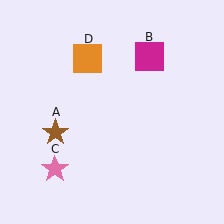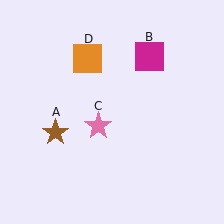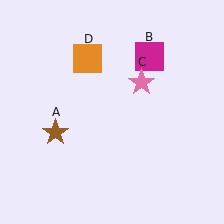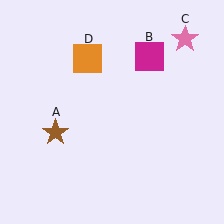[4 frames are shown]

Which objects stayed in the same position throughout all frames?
Brown star (object A) and magenta square (object B) and orange square (object D) remained stationary.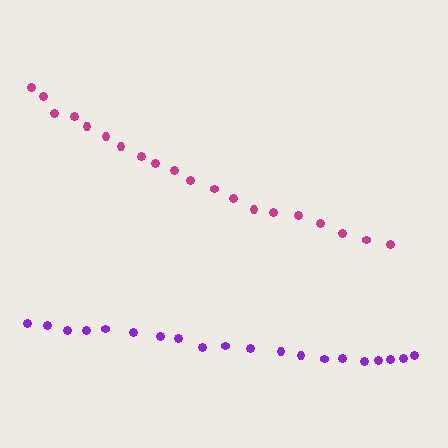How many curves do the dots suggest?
There are 2 distinct paths.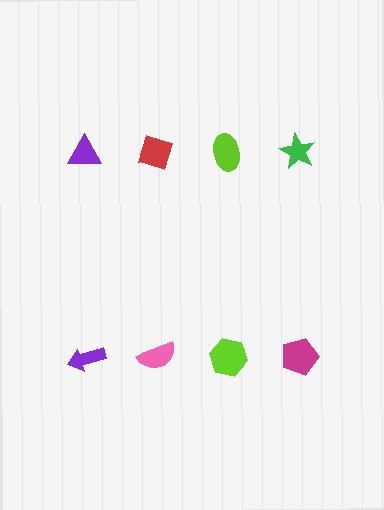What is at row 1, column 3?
A lime ellipse.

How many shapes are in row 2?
4 shapes.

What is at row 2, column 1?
A purple arrow.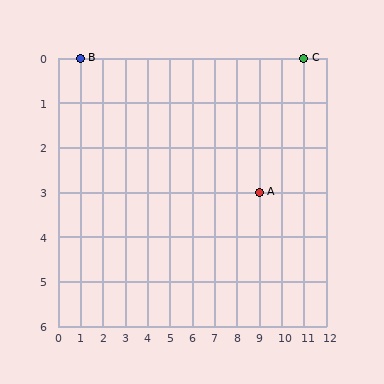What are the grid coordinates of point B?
Point B is at grid coordinates (1, 0).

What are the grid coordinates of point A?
Point A is at grid coordinates (9, 3).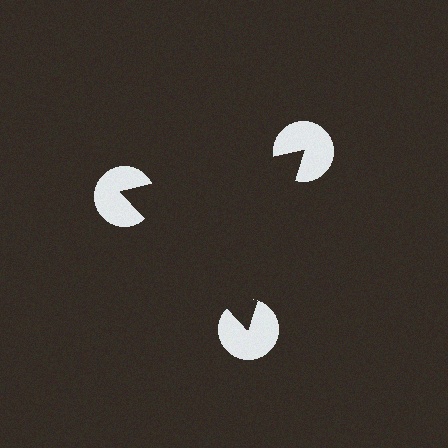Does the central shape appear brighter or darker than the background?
It typically appears slightly darker than the background, even though no actual brightness change is drawn.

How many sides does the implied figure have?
3 sides.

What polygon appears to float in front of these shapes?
An illusory triangle — its edges are inferred from the aligned wedge cuts in the pac-man discs, not physically drawn.